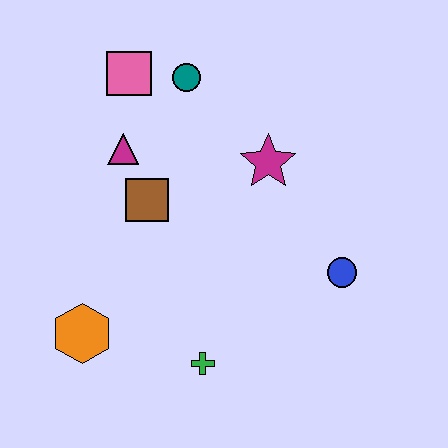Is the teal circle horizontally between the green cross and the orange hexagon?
Yes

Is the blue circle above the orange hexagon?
Yes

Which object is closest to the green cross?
The orange hexagon is closest to the green cross.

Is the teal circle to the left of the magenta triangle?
No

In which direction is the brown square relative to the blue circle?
The brown square is to the left of the blue circle.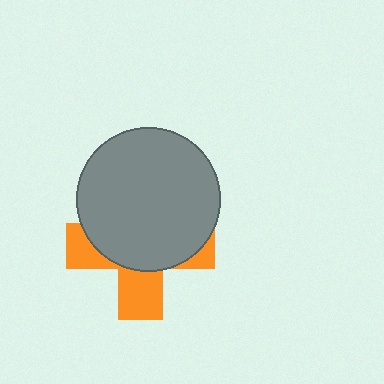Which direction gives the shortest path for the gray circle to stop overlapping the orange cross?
Moving up gives the shortest separation.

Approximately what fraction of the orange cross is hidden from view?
Roughly 62% of the orange cross is hidden behind the gray circle.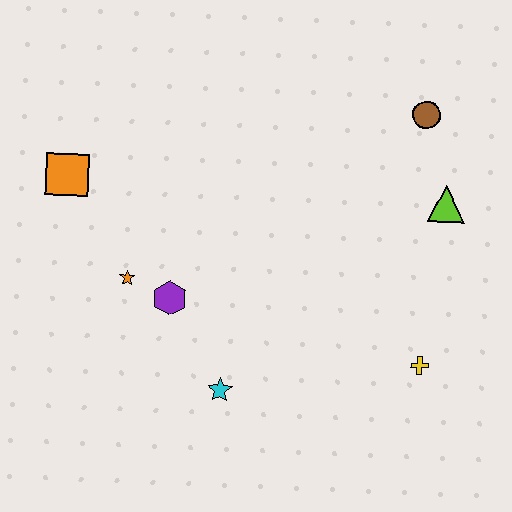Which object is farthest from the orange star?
The brown circle is farthest from the orange star.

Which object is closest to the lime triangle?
The brown circle is closest to the lime triangle.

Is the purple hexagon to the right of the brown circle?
No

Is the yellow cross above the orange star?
No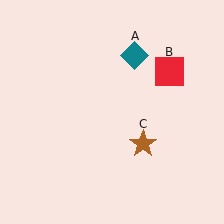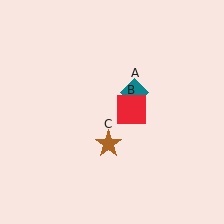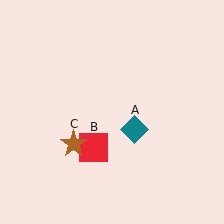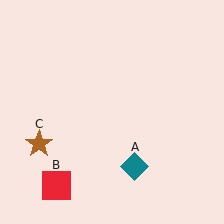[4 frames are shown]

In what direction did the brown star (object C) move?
The brown star (object C) moved left.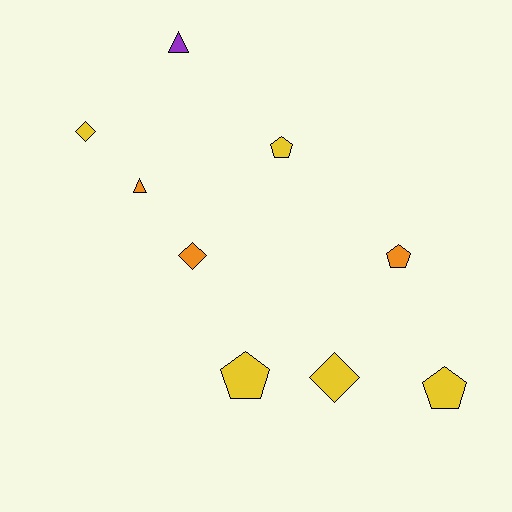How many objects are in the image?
There are 9 objects.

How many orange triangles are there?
There is 1 orange triangle.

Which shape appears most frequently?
Pentagon, with 4 objects.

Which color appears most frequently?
Yellow, with 5 objects.